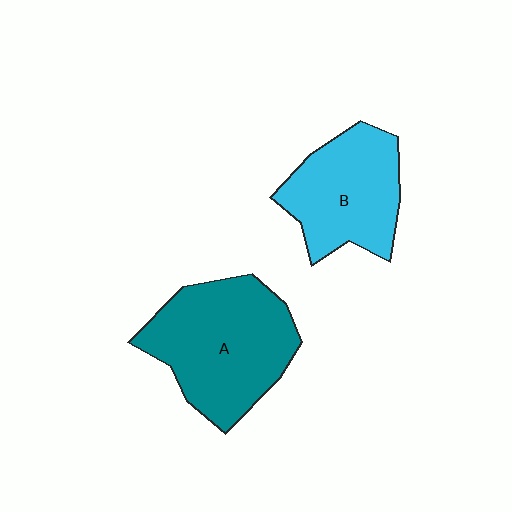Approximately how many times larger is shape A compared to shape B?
Approximately 1.3 times.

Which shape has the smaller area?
Shape B (cyan).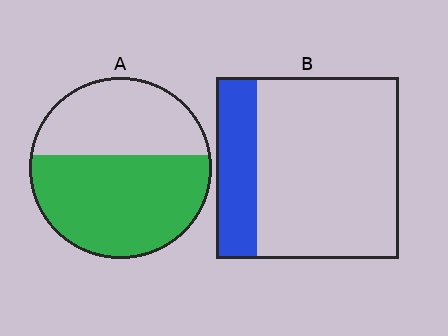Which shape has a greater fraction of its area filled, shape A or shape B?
Shape A.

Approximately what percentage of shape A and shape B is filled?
A is approximately 60% and B is approximately 20%.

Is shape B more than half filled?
No.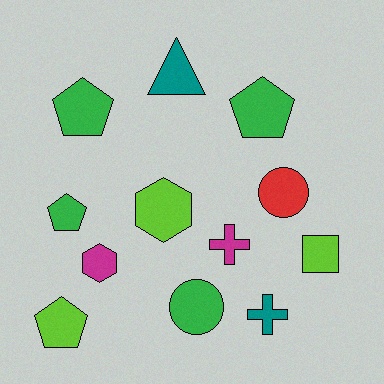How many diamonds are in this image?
There are no diamonds.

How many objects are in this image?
There are 12 objects.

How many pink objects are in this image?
There are no pink objects.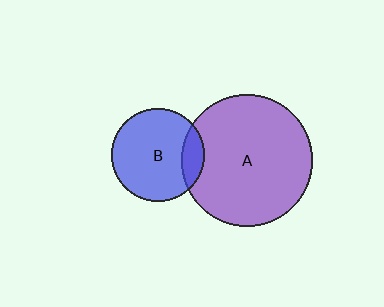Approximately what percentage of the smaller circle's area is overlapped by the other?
Approximately 15%.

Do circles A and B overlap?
Yes.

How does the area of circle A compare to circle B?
Approximately 2.0 times.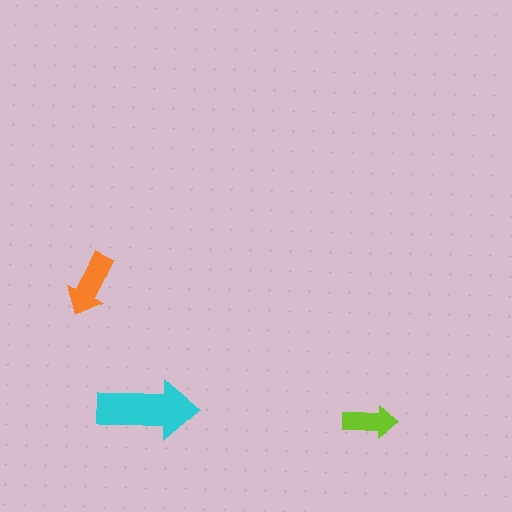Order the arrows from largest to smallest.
the cyan one, the orange one, the lime one.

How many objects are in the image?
There are 3 objects in the image.